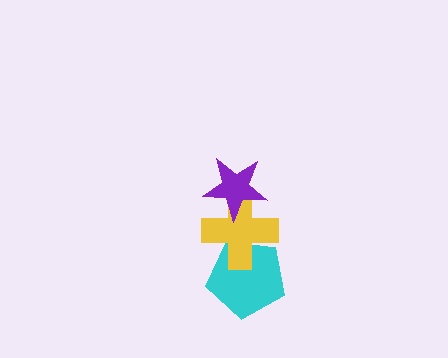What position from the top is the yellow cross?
The yellow cross is 2nd from the top.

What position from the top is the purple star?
The purple star is 1st from the top.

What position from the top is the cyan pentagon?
The cyan pentagon is 3rd from the top.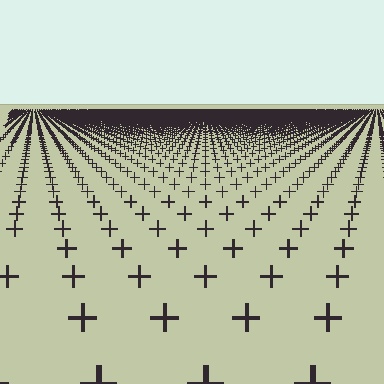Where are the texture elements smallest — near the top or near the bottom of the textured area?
Near the top.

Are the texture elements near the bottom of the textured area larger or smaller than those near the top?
Larger. Near the bottom, elements are closer to the viewer and appear at a bigger on-screen size.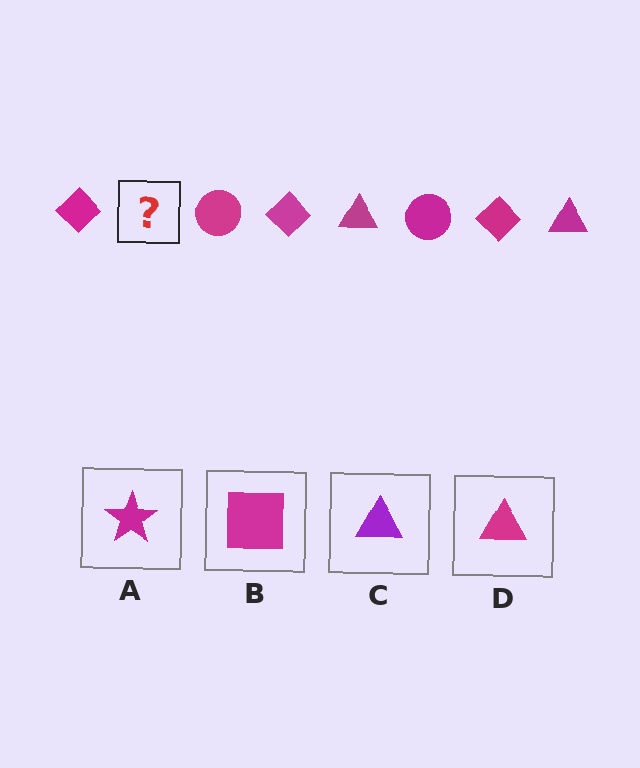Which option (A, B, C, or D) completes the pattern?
D.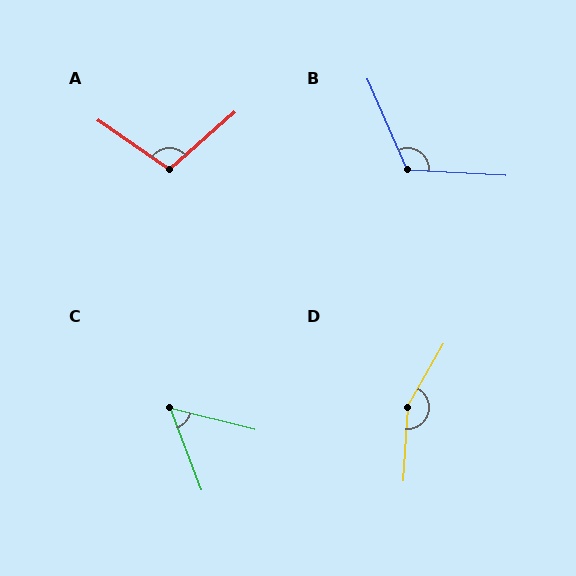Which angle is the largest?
D, at approximately 153 degrees.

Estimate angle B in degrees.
Approximately 117 degrees.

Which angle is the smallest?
C, at approximately 55 degrees.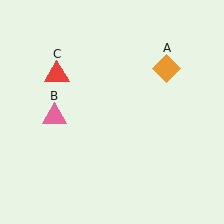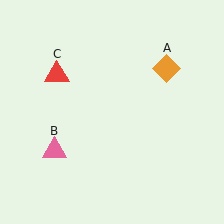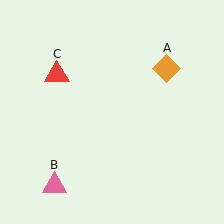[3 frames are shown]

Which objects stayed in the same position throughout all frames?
Orange diamond (object A) and red triangle (object C) remained stationary.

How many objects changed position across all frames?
1 object changed position: pink triangle (object B).